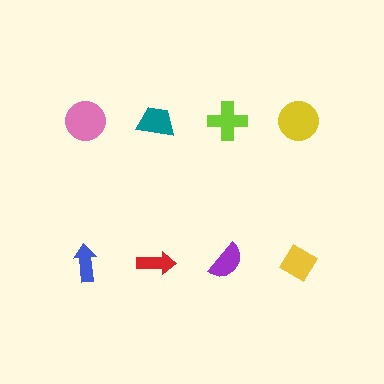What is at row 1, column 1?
A pink circle.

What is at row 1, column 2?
A teal trapezoid.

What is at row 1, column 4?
A yellow circle.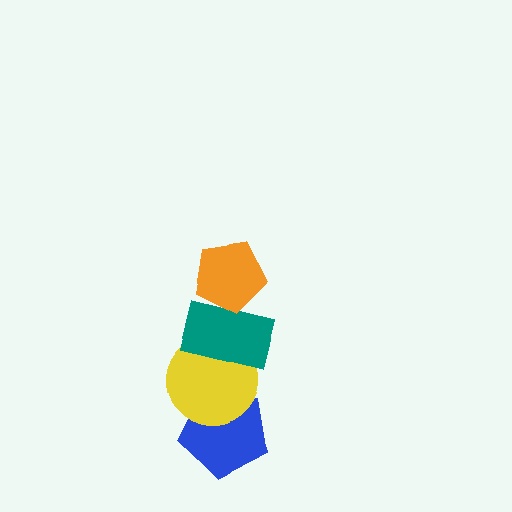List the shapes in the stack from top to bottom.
From top to bottom: the orange pentagon, the teal rectangle, the yellow circle, the blue pentagon.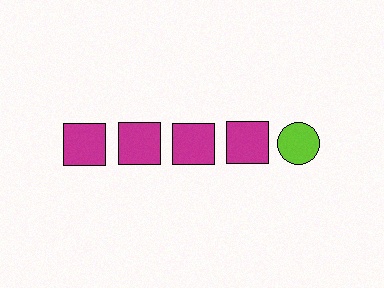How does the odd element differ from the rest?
It differs in both color (lime instead of magenta) and shape (circle instead of square).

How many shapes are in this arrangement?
There are 5 shapes arranged in a grid pattern.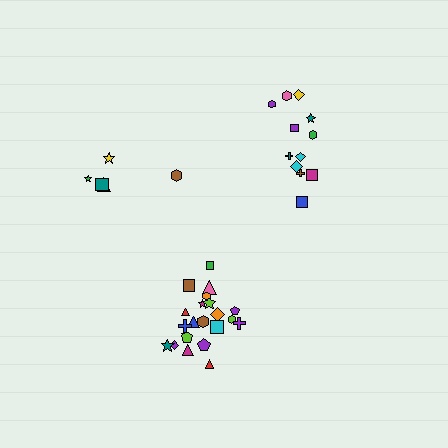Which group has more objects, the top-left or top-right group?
The top-right group.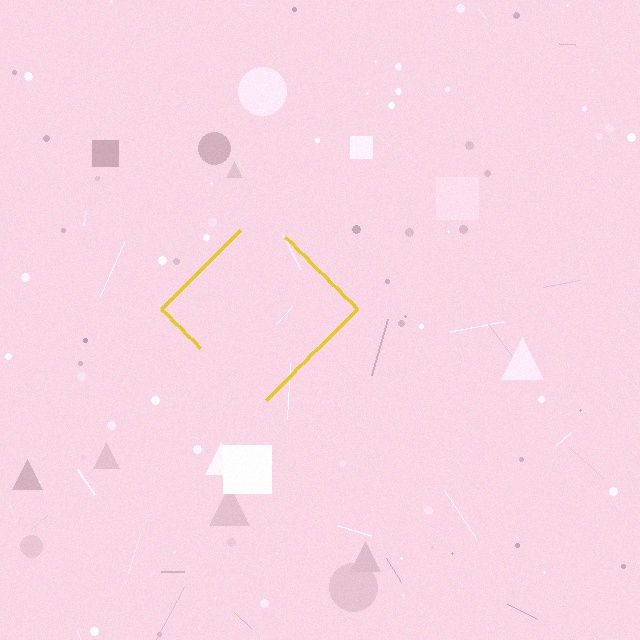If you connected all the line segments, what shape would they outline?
They would outline a diamond.